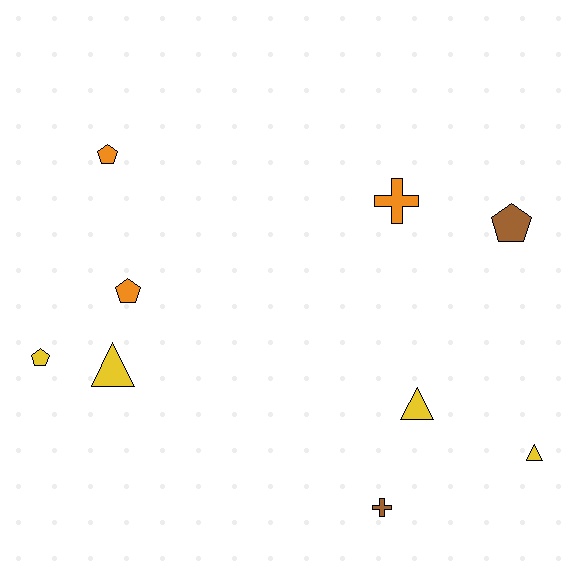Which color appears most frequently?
Yellow, with 4 objects.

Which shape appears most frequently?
Pentagon, with 4 objects.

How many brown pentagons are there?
There is 1 brown pentagon.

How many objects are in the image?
There are 9 objects.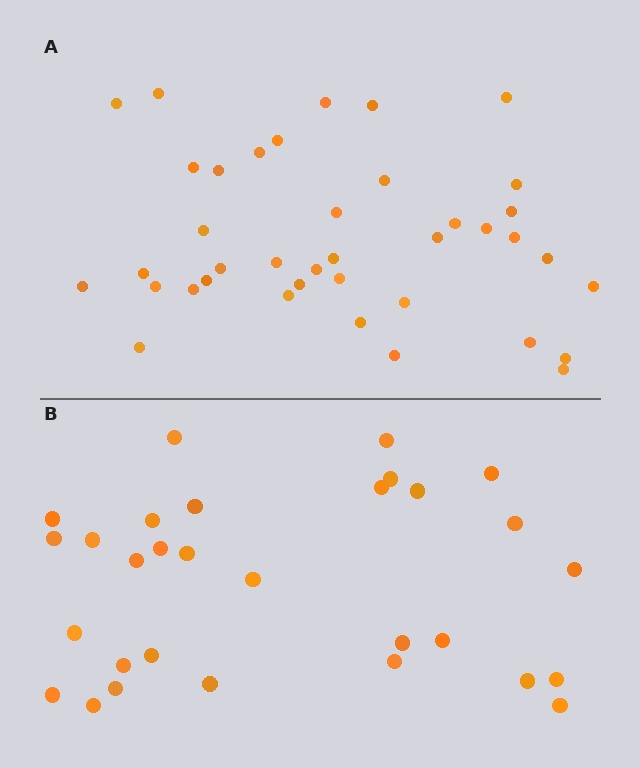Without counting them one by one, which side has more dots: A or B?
Region A (the top region) has more dots.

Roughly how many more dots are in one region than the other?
Region A has roughly 8 or so more dots than region B.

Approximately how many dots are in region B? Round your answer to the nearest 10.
About 30 dots.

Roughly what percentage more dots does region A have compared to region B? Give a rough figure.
About 30% more.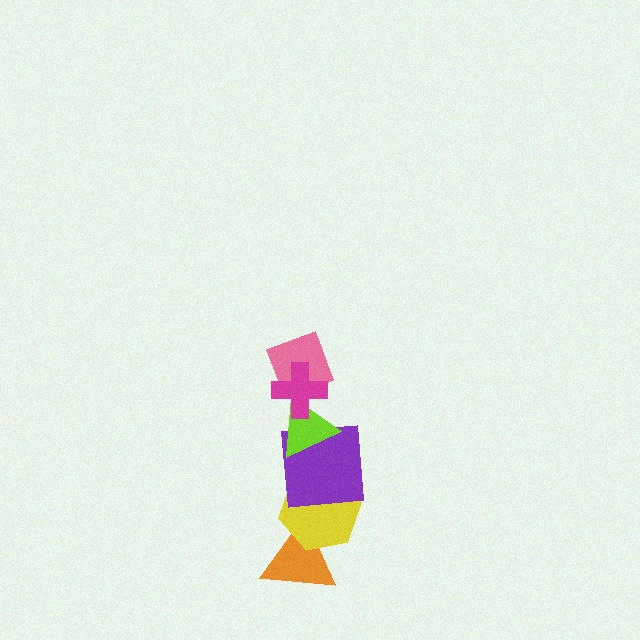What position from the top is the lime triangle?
The lime triangle is 3rd from the top.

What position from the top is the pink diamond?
The pink diamond is 2nd from the top.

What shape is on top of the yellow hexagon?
The purple square is on top of the yellow hexagon.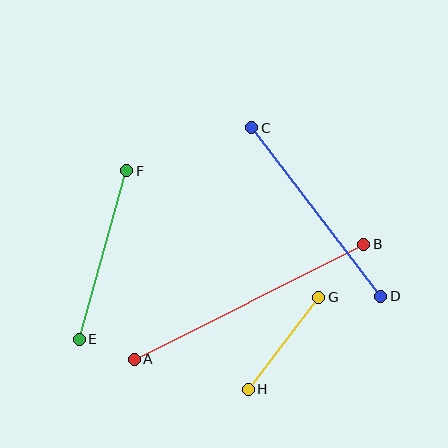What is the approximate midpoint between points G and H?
The midpoint is at approximately (284, 343) pixels.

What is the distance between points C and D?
The distance is approximately 212 pixels.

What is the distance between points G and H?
The distance is approximately 116 pixels.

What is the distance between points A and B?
The distance is approximately 257 pixels.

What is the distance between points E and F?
The distance is approximately 175 pixels.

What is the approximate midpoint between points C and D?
The midpoint is at approximately (316, 212) pixels.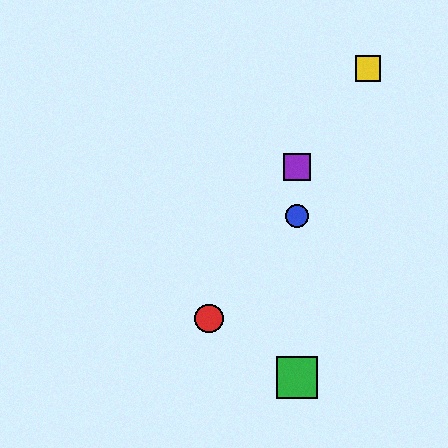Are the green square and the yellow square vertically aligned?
No, the green square is at x≈297 and the yellow square is at x≈368.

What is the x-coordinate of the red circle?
The red circle is at x≈209.